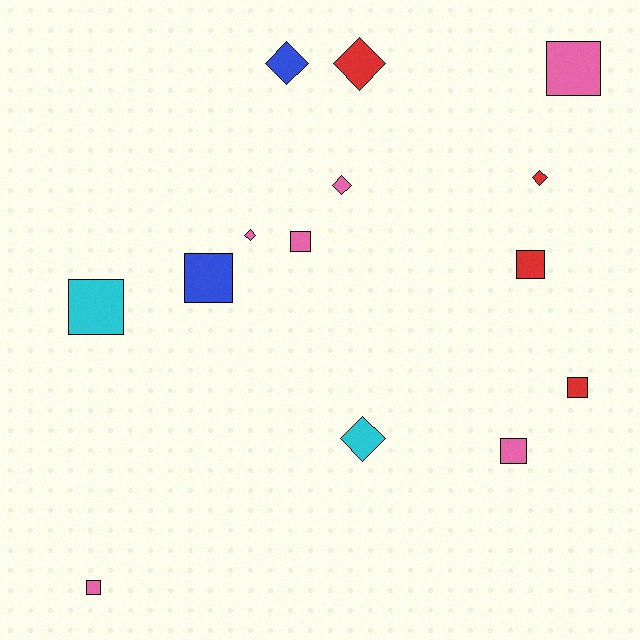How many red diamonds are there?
There are 2 red diamonds.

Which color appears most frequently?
Pink, with 6 objects.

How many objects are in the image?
There are 14 objects.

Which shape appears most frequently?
Square, with 8 objects.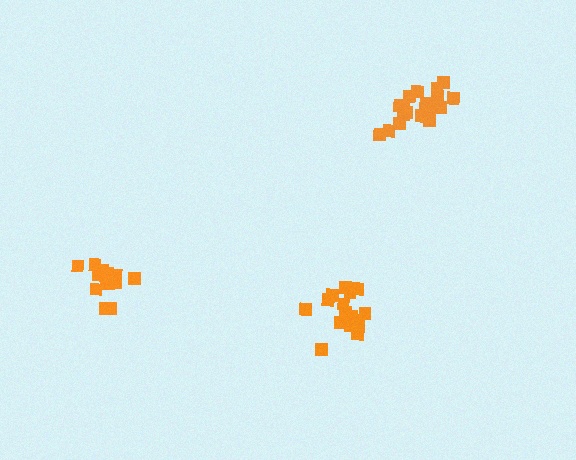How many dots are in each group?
Group 1: 19 dots, Group 2: 17 dots, Group 3: 14 dots (50 total).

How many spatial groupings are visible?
There are 3 spatial groupings.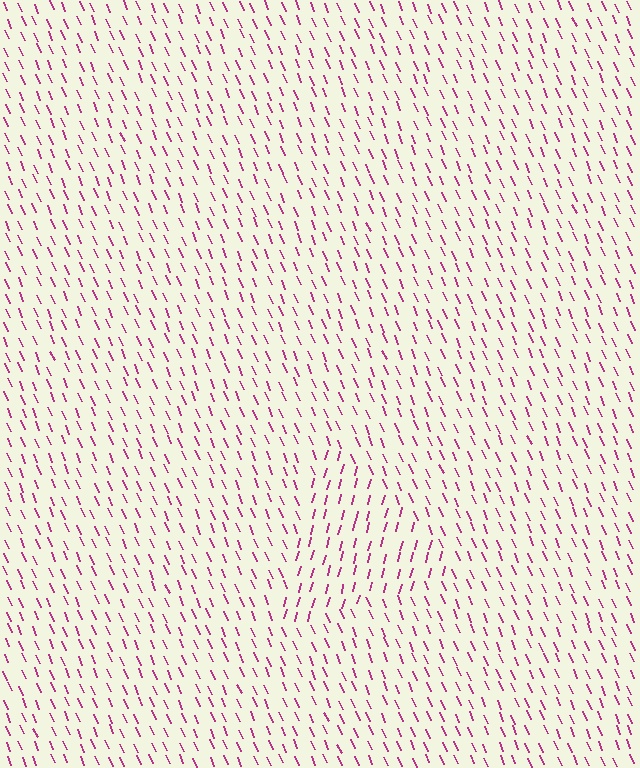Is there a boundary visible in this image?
Yes, there is a texture boundary formed by a change in line orientation.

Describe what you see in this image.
The image is filled with small magenta line segments. A triangle region in the image has lines oriented differently from the surrounding lines, creating a visible texture boundary.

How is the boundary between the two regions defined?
The boundary is defined purely by a change in line orientation (approximately 38 degrees difference). All lines are the same color and thickness.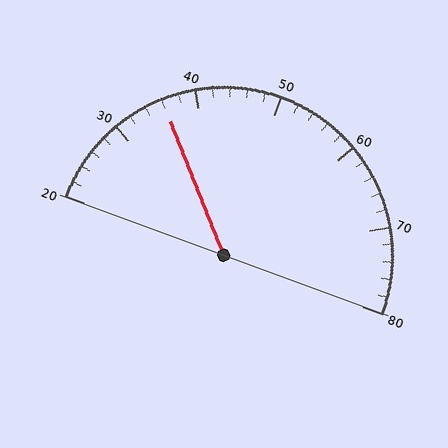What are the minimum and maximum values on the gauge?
The gauge ranges from 20 to 80.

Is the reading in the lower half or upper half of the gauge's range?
The reading is in the lower half of the range (20 to 80).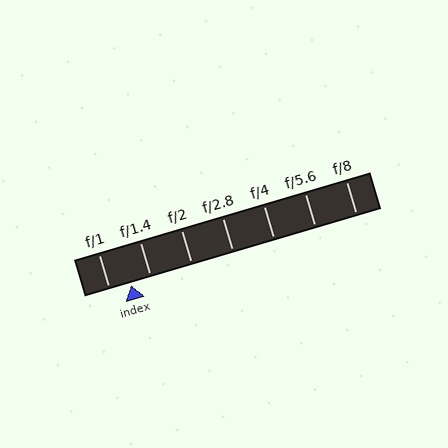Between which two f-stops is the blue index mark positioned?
The index mark is between f/1 and f/1.4.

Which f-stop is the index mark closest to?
The index mark is closest to f/1.4.